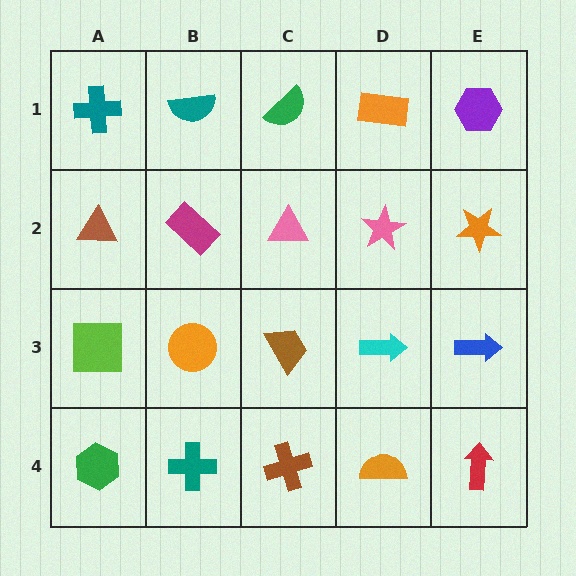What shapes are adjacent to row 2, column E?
A purple hexagon (row 1, column E), a blue arrow (row 3, column E), a pink star (row 2, column D).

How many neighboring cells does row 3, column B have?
4.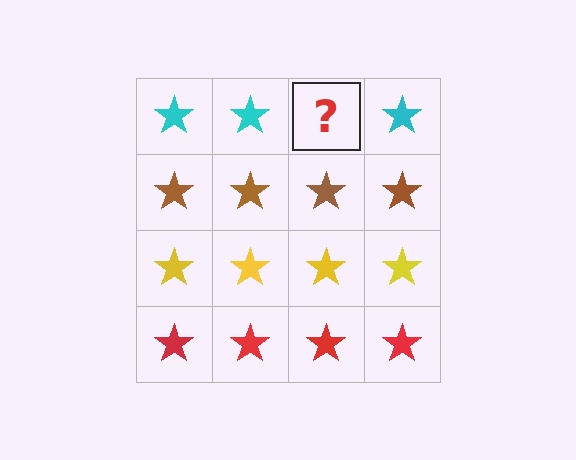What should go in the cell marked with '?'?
The missing cell should contain a cyan star.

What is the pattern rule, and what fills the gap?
The rule is that each row has a consistent color. The gap should be filled with a cyan star.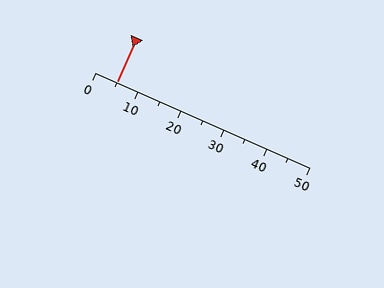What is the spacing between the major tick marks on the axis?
The major ticks are spaced 10 apart.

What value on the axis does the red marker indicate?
The marker indicates approximately 5.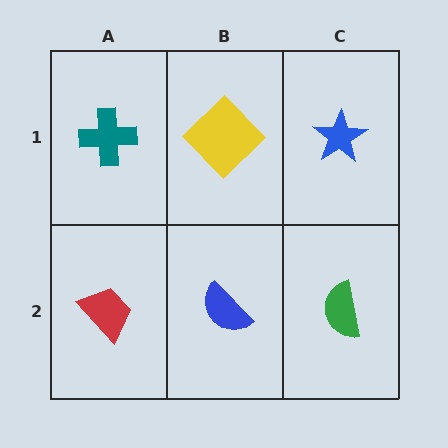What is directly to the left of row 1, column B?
A teal cross.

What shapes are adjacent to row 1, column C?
A green semicircle (row 2, column C), a yellow diamond (row 1, column B).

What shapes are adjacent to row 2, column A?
A teal cross (row 1, column A), a blue semicircle (row 2, column B).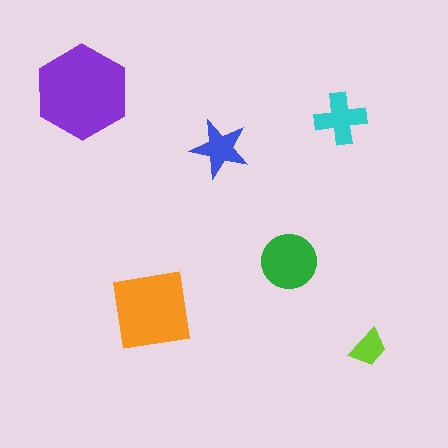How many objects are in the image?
There are 6 objects in the image.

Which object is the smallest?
The lime trapezoid.